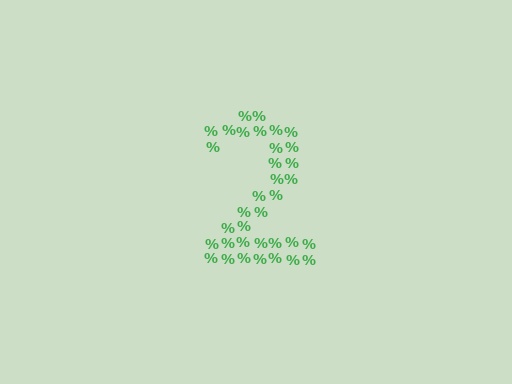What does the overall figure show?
The overall figure shows the digit 2.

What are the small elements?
The small elements are percent signs.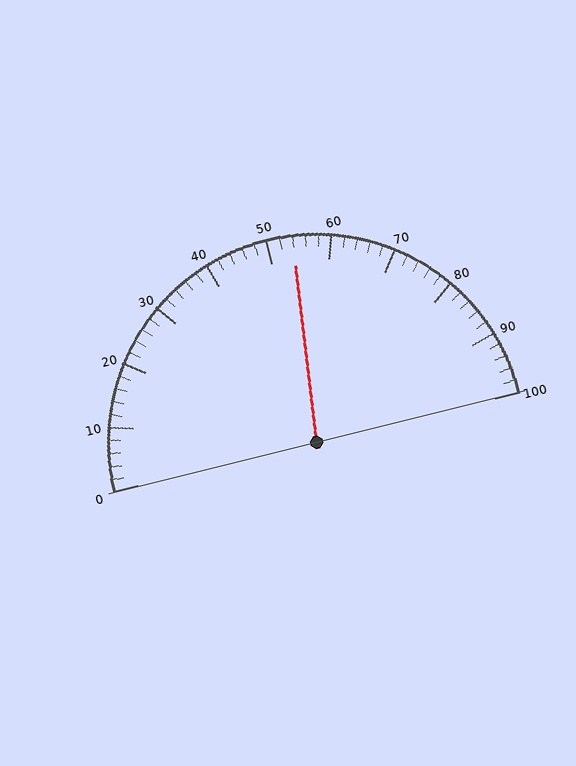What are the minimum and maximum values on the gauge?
The gauge ranges from 0 to 100.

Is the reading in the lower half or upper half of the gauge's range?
The reading is in the upper half of the range (0 to 100).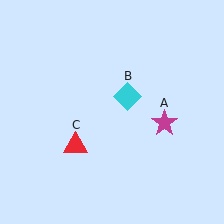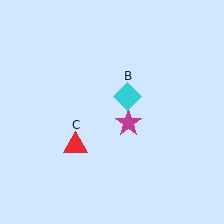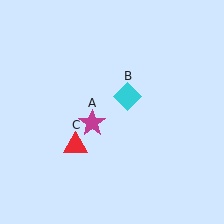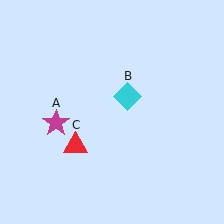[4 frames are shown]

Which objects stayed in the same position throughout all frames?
Cyan diamond (object B) and red triangle (object C) remained stationary.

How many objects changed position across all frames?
1 object changed position: magenta star (object A).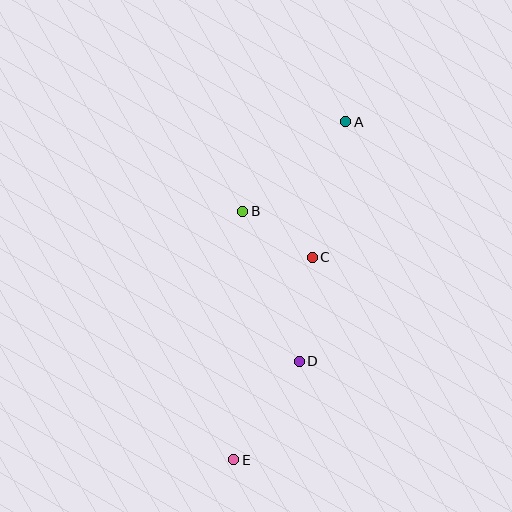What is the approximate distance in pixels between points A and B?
The distance between A and B is approximately 137 pixels.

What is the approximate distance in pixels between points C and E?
The distance between C and E is approximately 217 pixels.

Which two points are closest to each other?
Points B and C are closest to each other.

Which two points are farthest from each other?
Points A and E are farthest from each other.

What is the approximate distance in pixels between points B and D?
The distance between B and D is approximately 160 pixels.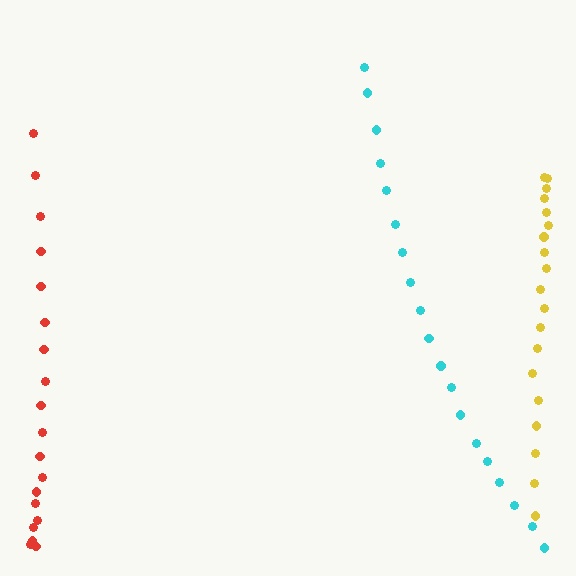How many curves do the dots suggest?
There are 3 distinct paths.